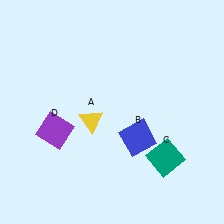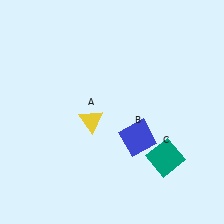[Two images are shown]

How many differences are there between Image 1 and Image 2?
There is 1 difference between the two images.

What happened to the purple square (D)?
The purple square (D) was removed in Image 2. It was in the bottom-left area of Image 1.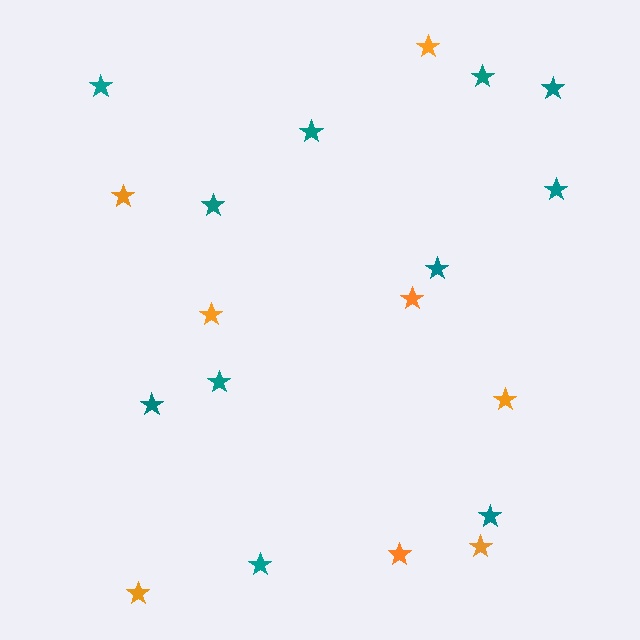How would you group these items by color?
There are 2 groups: one group of teal stars (11) and one group of orange stars (8).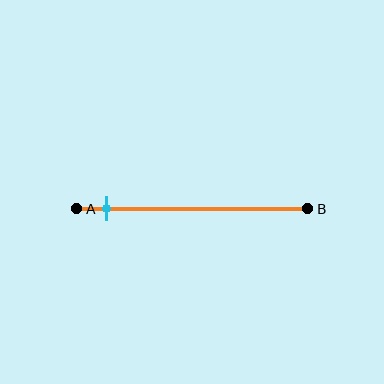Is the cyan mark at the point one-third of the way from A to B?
No, the mark is at about 15% from A, not at the 33% one-third point.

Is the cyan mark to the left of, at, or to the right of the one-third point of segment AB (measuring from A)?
The cyan mark is to the left of the one-third point of segment AB.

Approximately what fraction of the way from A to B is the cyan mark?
The cyan mark is approximately 15% of the way from A to B.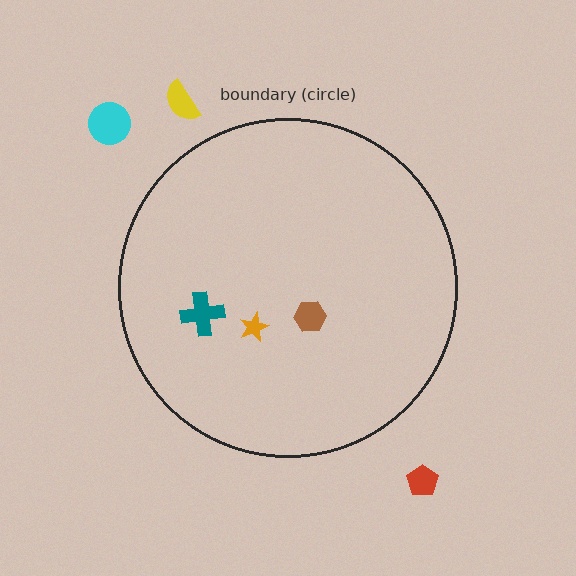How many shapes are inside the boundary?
3 inside, 3 outside.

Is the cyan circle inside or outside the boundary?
Outside.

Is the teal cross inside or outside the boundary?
Inside.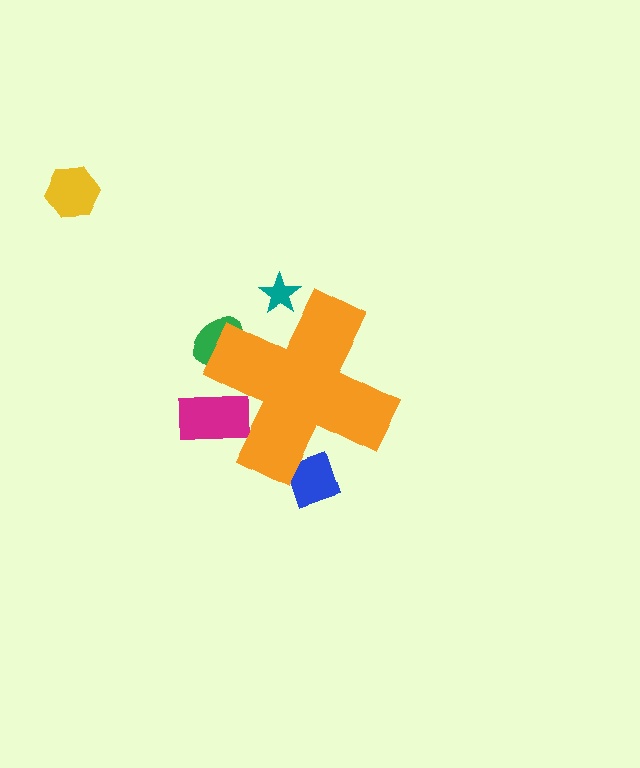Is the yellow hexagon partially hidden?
No, the yellow hexagon is fully visible.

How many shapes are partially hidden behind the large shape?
4 shapes are partially hidden.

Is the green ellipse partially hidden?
Yes, the green ellipse is partially hidden behind the orange cross.